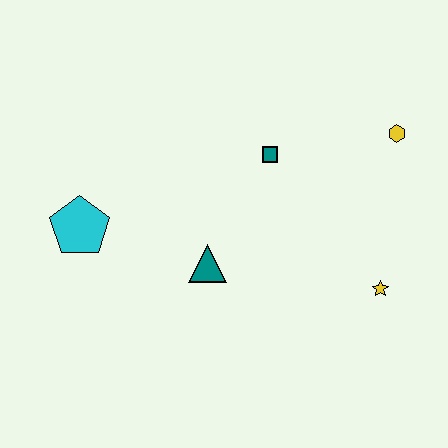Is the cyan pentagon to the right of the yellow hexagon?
No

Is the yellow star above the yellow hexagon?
No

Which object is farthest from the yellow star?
The cyan pentagon is farthest from the yellow star.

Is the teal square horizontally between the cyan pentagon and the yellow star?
Yes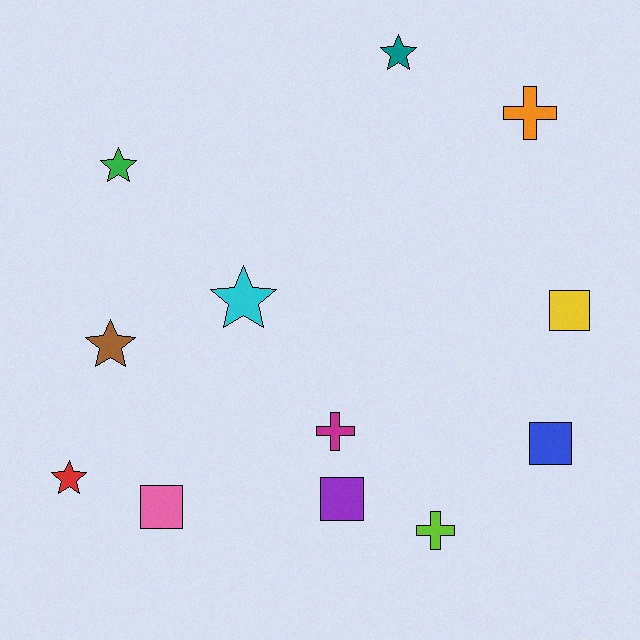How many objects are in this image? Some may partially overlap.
There are 12 objects.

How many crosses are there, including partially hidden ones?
There are 3 crosses.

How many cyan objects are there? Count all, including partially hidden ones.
There is 1 cyan object.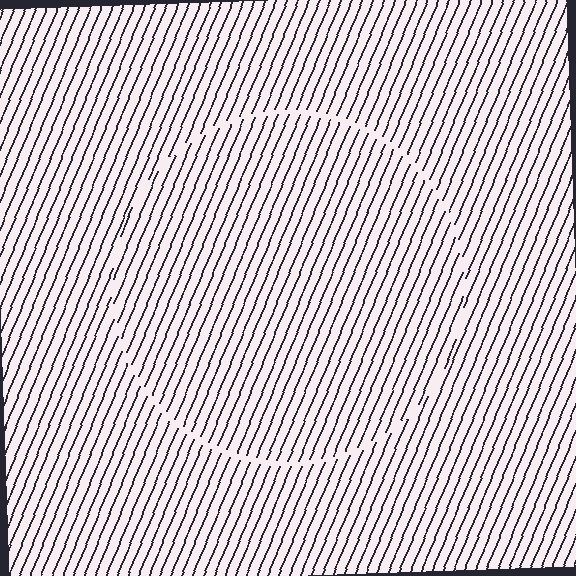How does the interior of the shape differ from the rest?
The interior of the shape contains the same grating, shifted by half a period — the contour is defined by the phase discontinuity where line-ends from the inner and outer gratings abut.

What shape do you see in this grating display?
An illusory circle. The interior of the shape contains the same grating, shifted by half a period — the contour is defined by the phase discontinuity where line-ends from the inner and outer gratings abut.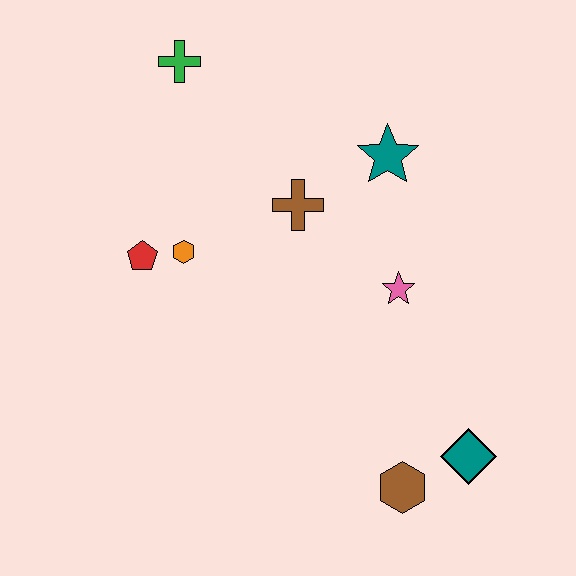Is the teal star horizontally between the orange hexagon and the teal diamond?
Yes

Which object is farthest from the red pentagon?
The teal diamond is farthest from the red pentagon.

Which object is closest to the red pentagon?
The orange hexagon is closest to the red pentagon.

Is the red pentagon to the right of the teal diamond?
No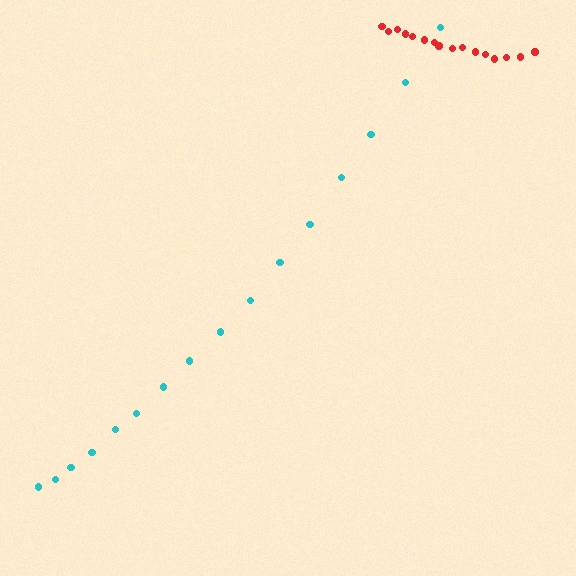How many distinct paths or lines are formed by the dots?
There are 2 distinct paths.